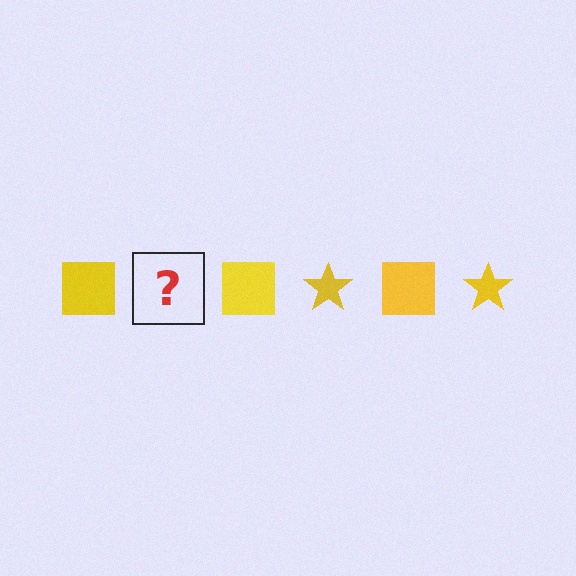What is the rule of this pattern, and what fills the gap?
The rule is that the pattern cycles through square, star shapes in yellow. The gap should be filled with a yellow star.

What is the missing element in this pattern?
The missing element is a yellow star.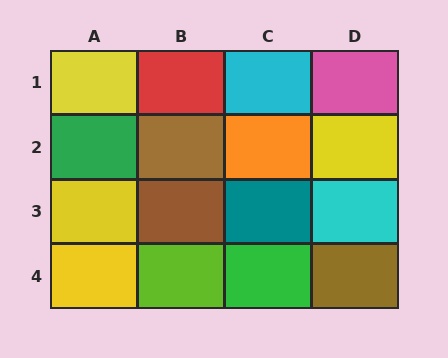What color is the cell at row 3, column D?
Cyan.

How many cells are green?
2 cells are green.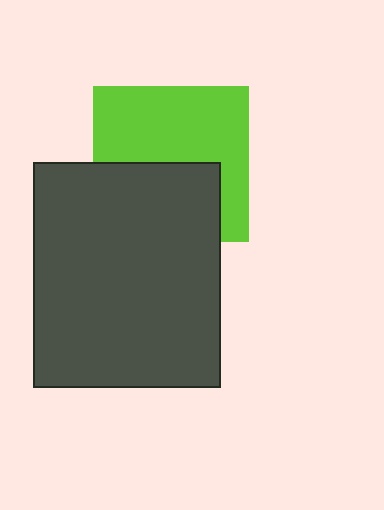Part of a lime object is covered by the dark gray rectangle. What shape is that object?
It is a square.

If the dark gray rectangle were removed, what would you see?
You would see the complete lime square.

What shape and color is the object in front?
The object in front is a dark gray rectangle.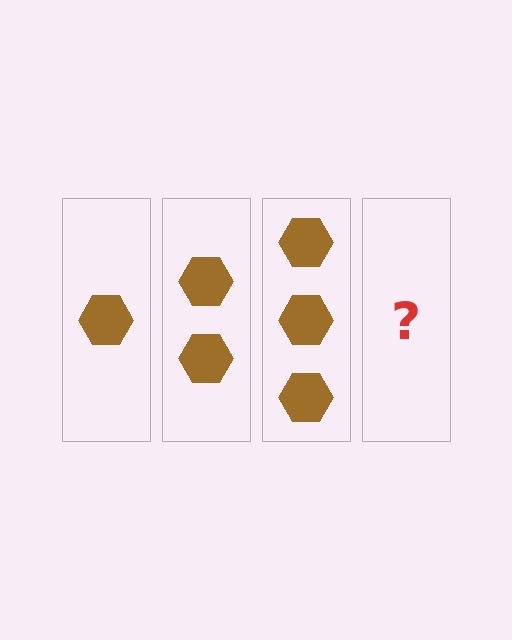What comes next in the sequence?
The next element should be 4 hexagons.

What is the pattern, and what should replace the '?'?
The pattern is that each step adds one more hexagon. The '?' should be 4 hexagons.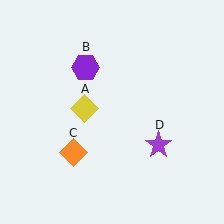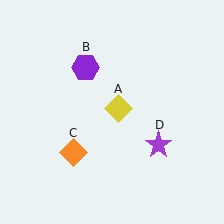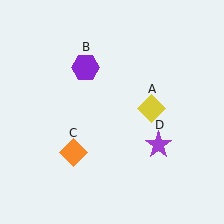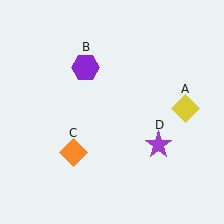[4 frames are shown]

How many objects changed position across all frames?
1 object changed position: yellow diamond (object A).